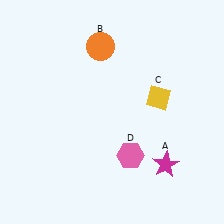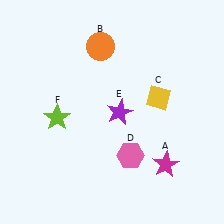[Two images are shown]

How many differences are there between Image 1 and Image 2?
There are 2 differences between the two images.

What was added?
A purple star (E), a lime star (F) were added in Image 2.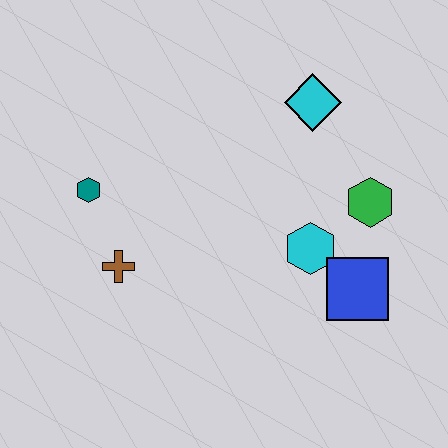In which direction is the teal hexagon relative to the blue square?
The teal hexagon is to the left of the blue square.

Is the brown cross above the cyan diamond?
No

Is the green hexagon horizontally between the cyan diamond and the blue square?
No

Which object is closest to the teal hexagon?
The brown cross is closest to the teal hexagon.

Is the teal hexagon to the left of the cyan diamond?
Yes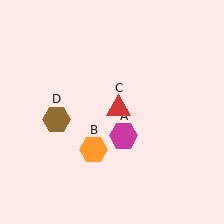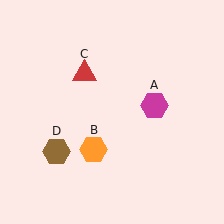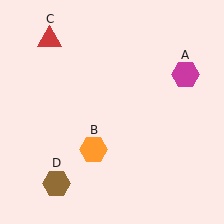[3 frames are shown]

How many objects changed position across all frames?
3 objects changed position: magenta hexagon (object A), red triangle (object C), brown hexagon (object D).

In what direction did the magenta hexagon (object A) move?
The magenta hexagon (object A) moved up and to the right.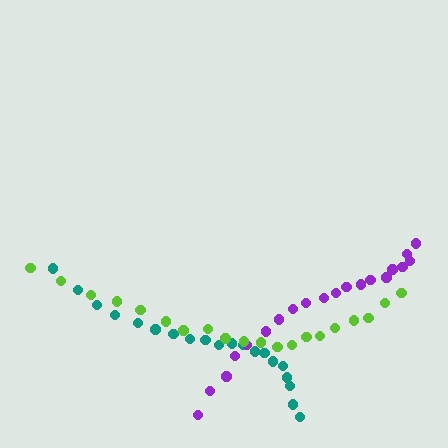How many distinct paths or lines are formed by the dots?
There are 3 distinct paths.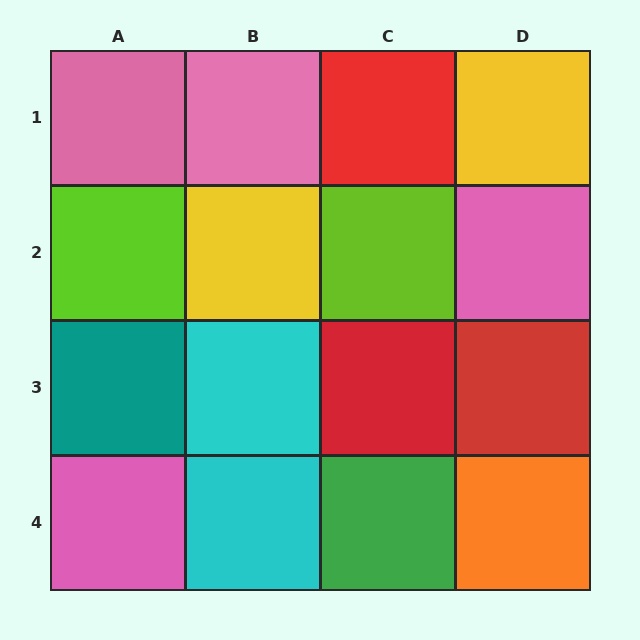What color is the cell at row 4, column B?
Cyan.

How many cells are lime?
2 cells are lime.